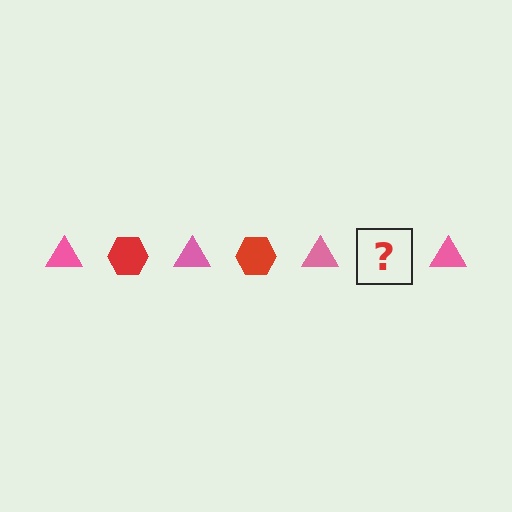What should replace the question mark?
The question mark should be replaced with a red hexagon.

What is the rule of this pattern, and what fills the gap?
The rule is that the pattern alternates between pink triangle and red hexagon. The gap should be filled with a red hexagon.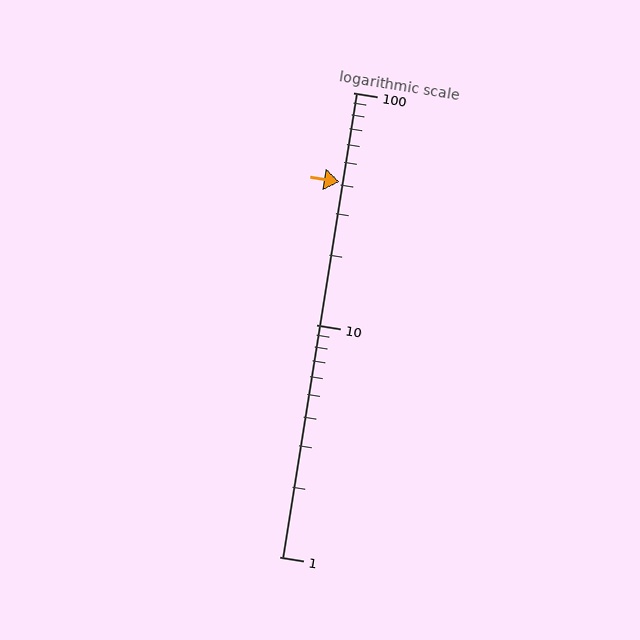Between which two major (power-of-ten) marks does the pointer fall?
The pointer is between 10 and 100.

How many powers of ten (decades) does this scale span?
The scale spans 2 decades, from 1 to 100.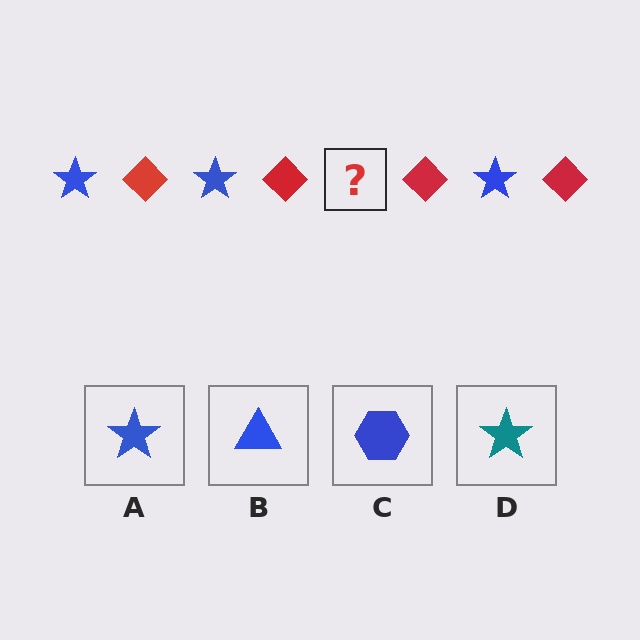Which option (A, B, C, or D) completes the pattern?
A.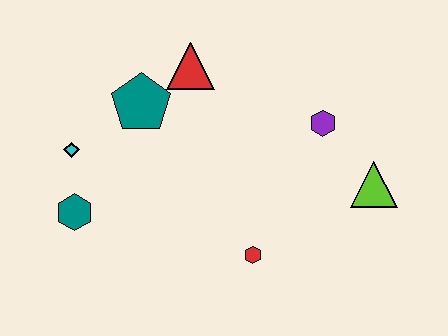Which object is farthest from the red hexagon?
The cyan diamond is farthest from the red hexagon.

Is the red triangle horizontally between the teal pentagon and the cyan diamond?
No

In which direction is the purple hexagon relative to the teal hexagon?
The purple hexagon is to the right of the teal hexagon.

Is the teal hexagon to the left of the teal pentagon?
Yes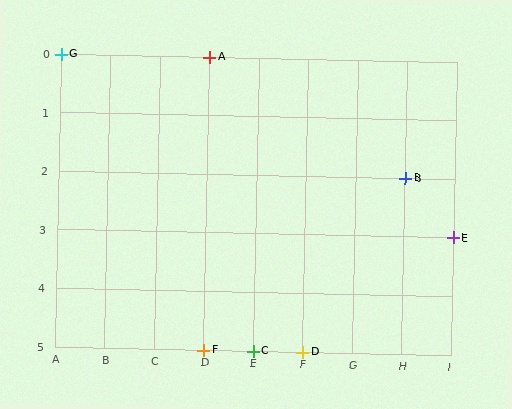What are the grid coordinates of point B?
Point B is at grid coordinates (H, 2).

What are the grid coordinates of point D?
Point D is at grid coordinates (F, 5).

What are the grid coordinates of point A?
Point A is at grid coordinates (D, 0).